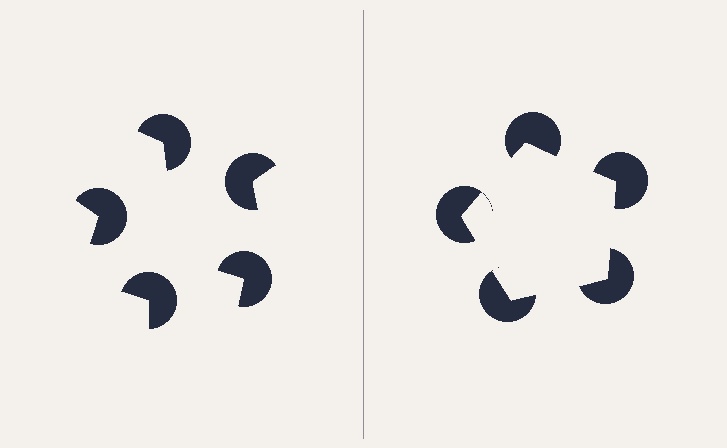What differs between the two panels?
The pac-man discs are positioned identically on both sides; only the wedge orientations differ. On the right they align to a pentagon; on the left they are misaligned.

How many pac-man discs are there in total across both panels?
10 — 5 on each side.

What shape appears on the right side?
An illusory pentagon.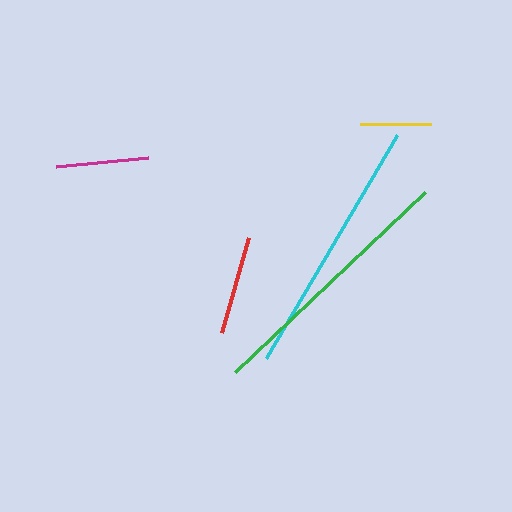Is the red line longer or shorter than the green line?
The green line is longer than the red line.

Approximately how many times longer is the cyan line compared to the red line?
The cyan line is approximately 2.6 times the length of the red line.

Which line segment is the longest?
The green line is the longest at approximately 261 pixels.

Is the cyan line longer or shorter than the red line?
The cyan line is longer than the red line.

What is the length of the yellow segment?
The yellow segment is approximately 71 pixels long.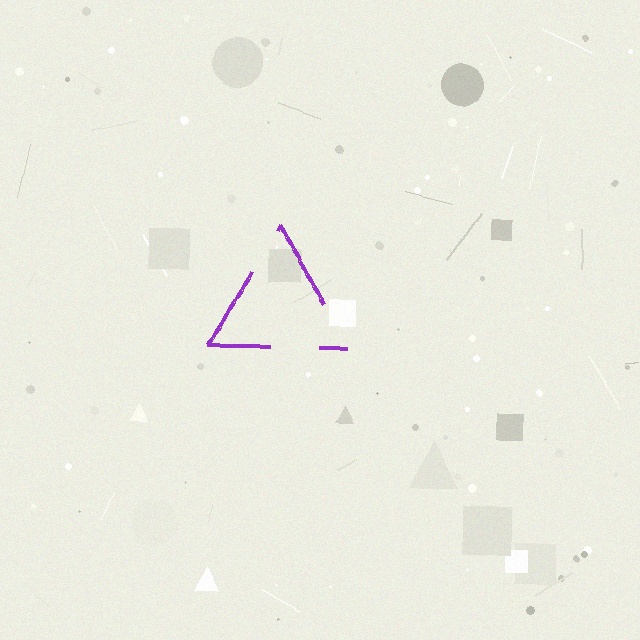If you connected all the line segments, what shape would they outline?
They would outline a triangle.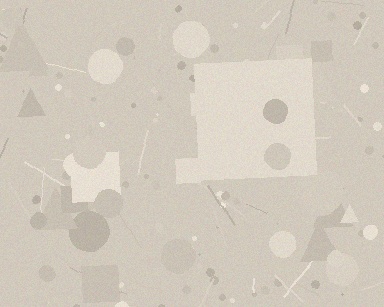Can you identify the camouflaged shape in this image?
The camouflaged shape is a square.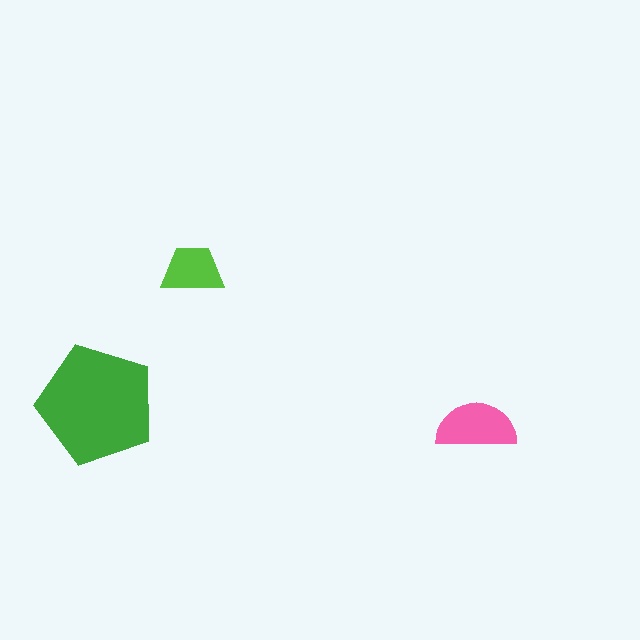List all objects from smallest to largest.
The lime trapezoid, the pink semicircle, the green pentagon.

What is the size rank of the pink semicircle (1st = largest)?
2nd.